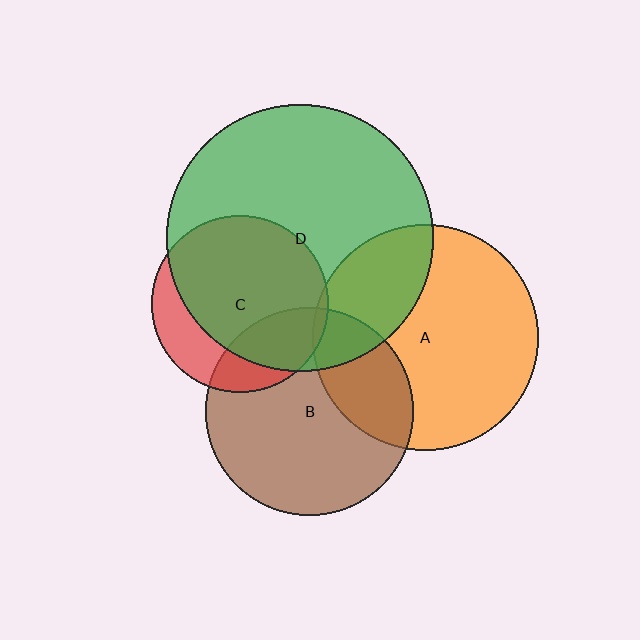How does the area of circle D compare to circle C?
Approximately 2.3 times.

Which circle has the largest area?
Circle D (green).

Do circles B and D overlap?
Yes.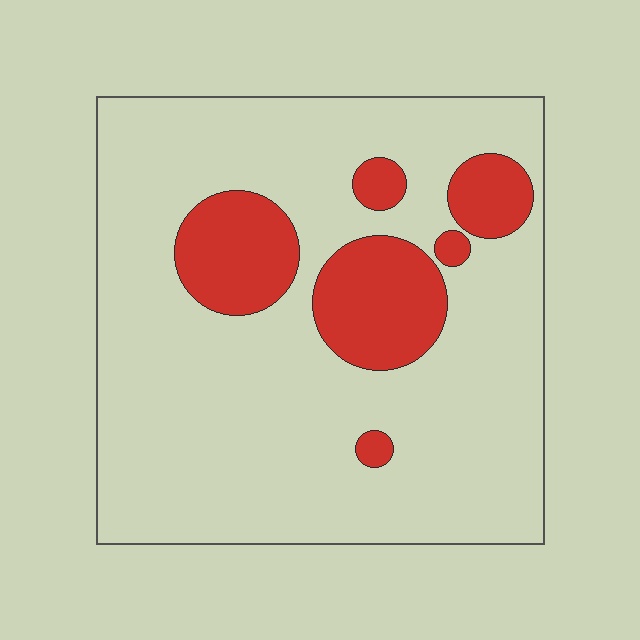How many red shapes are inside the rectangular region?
6.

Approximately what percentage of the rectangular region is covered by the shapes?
Approximately 20%.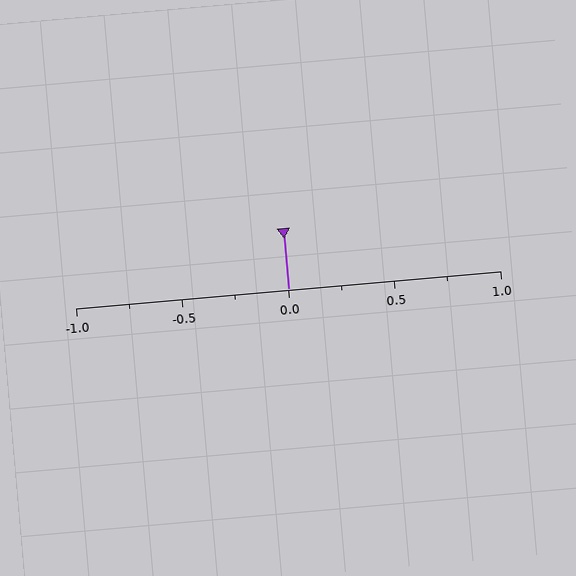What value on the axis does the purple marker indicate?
The marker indicates approximately 0.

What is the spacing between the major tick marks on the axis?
The major ticks are spaced 0.5 apart.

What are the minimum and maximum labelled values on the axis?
The axis runs from -1.0 to 1.0.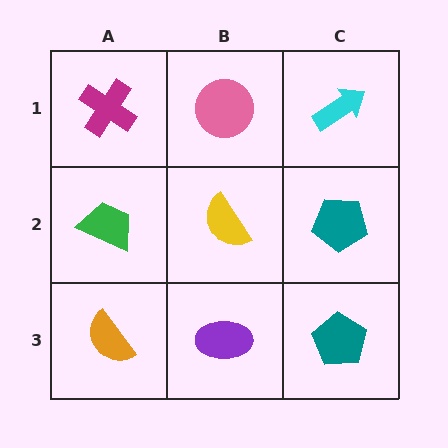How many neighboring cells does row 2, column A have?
3.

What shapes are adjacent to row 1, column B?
A yellow semicircle (row 2, column B), a magenta cross (row 1, column A), a cyan arrow (row 1, column C).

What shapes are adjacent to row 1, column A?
A green trapezoid (row 2, column A), a pink circle (row 1, column B).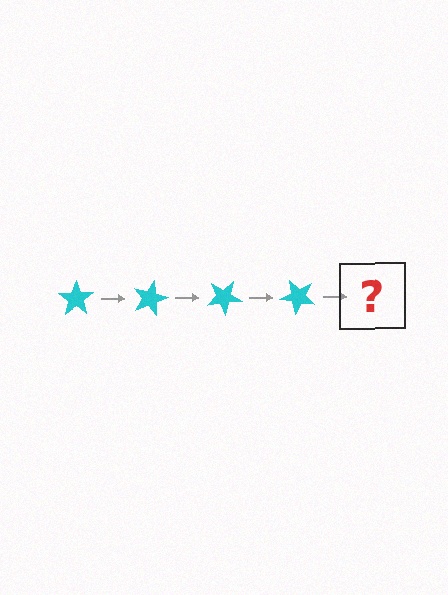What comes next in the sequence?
The next element should be a cyan star rotated 60 degrees.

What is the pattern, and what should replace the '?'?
The pattern is that the star rotates 15 degrees each step. The '?' should be a cyan star rotated 60 degrees.